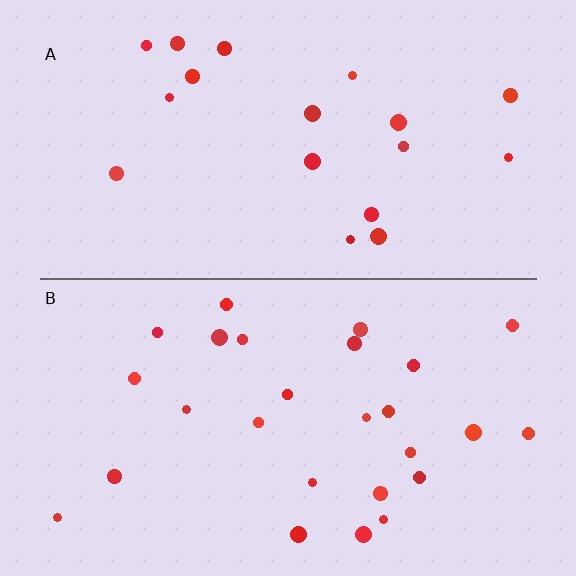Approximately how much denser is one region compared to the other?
Approximately 1.4× — region B over region A.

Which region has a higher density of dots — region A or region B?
B (the bottom).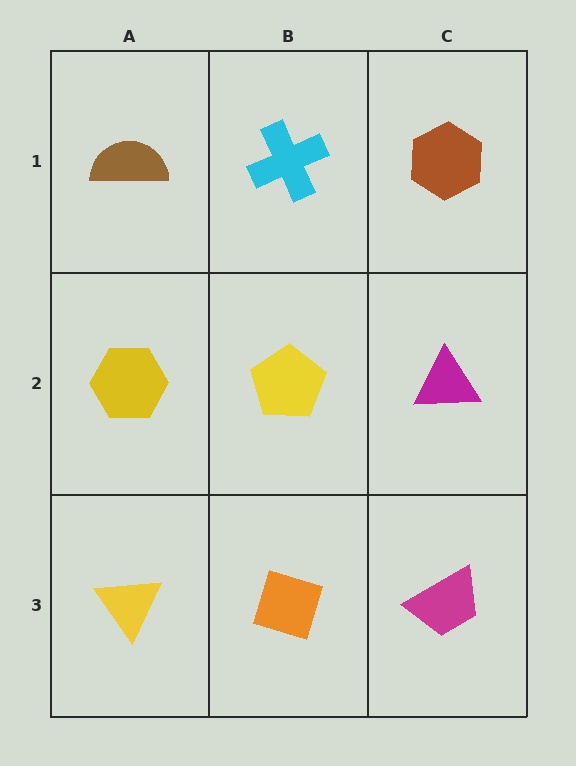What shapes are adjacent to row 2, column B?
A cyan cross (row 1, column B), an orange diamond (row 3, column B), a yellow hexagon (row 2, column A), a magenta triangle (row 2, column C).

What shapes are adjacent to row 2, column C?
A brown hexagon (row 1, column C), a magenta trapezoid (row 3, column C), a yellow pentagon (row 2, column B).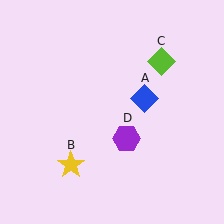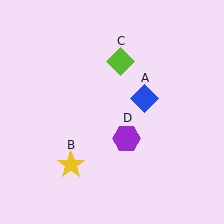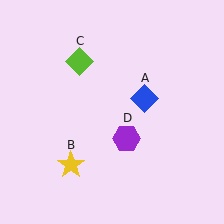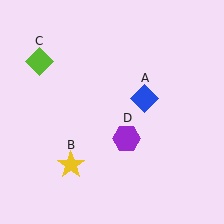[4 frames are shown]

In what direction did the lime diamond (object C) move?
The lime diamond (object C) moved left.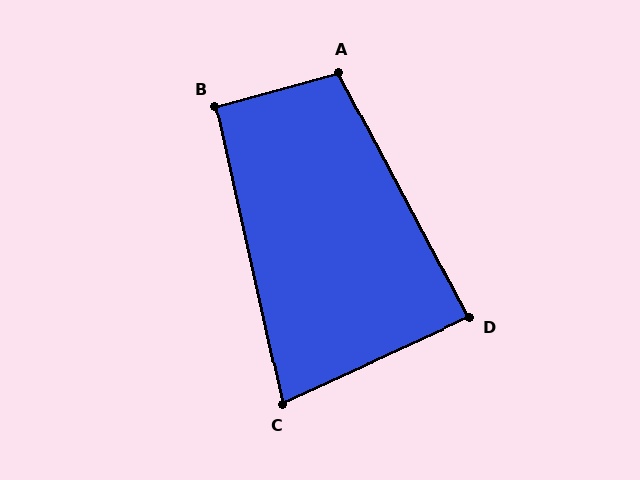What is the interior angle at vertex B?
Approximately 93 degrees (approximately right).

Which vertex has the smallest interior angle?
C, at approximately 78 degrees.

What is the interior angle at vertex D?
Approximately 87 degrees (approximately right).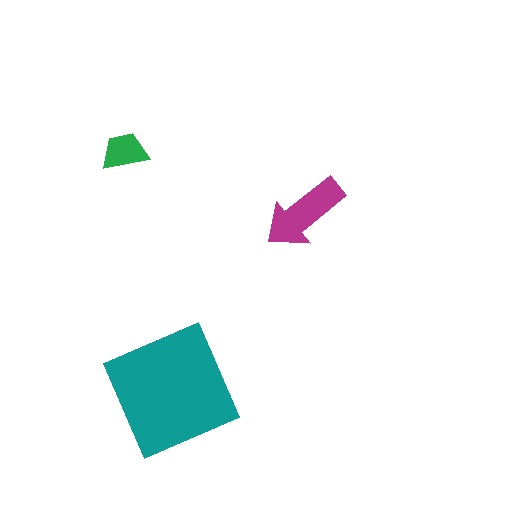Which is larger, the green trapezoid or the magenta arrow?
The magenta arrow.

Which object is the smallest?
The green trapezoid.